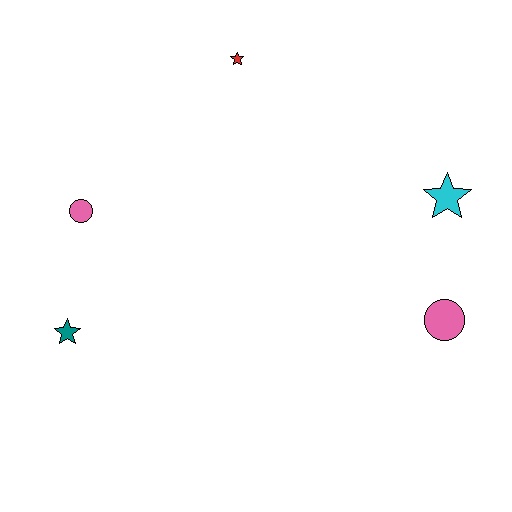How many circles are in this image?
There are 2 circles.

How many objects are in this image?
There are 5 objects.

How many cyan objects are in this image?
There is 1 cyan object.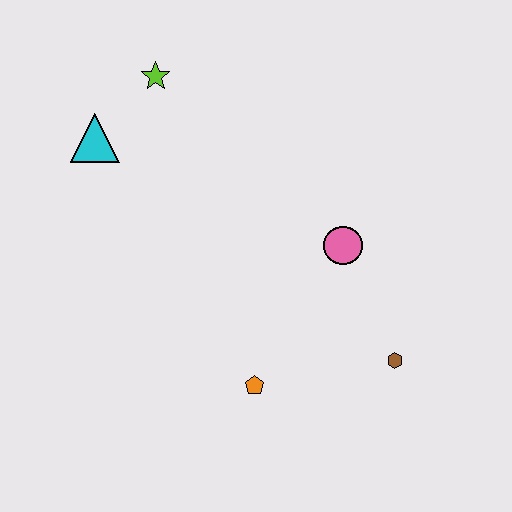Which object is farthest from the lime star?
The brown hexagon is farthest from the lime star.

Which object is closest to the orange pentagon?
The brown hexagon is closest to the orange pentagon.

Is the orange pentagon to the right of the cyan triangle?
Yes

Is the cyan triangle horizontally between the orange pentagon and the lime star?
No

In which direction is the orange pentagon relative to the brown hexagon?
The orange pentagon is to the left of the brown hexagon.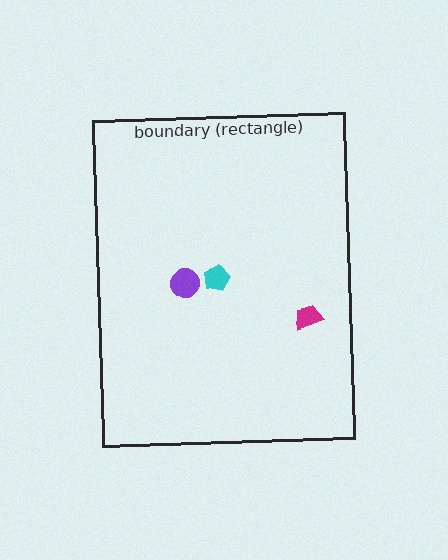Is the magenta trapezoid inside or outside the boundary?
Inside.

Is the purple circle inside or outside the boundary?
Inside.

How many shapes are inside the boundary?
3 inside, 0 outside.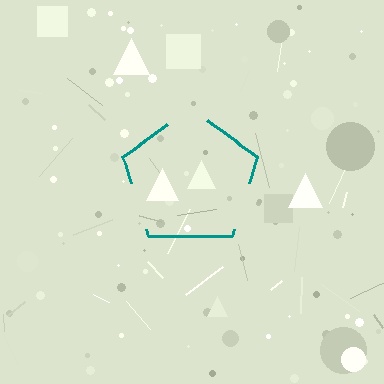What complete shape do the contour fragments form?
The contour fragments form a pentagon.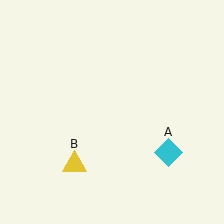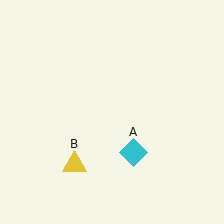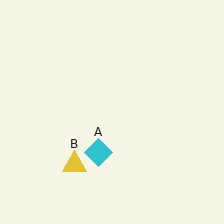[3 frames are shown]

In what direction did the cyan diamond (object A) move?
The cyan diamond (object A) moved left.